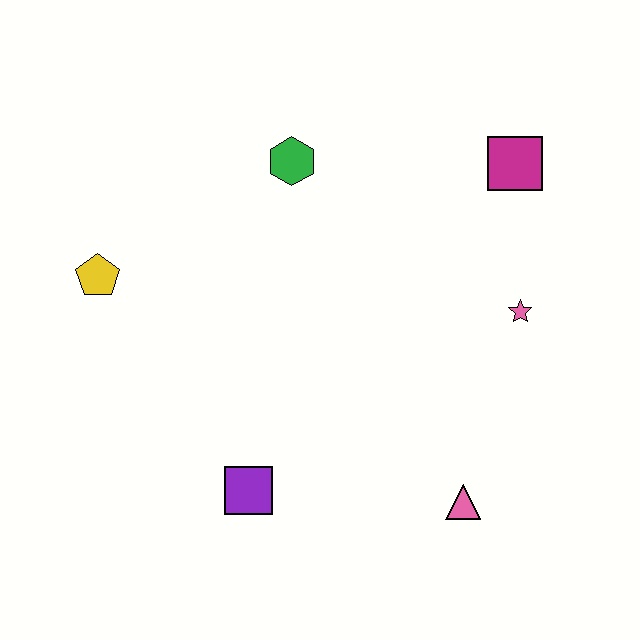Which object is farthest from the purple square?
The magenta square is farthest from the purple square.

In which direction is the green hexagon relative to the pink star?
The green hexagon is to the left of the pink star.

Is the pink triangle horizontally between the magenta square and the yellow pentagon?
Yes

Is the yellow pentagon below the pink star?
No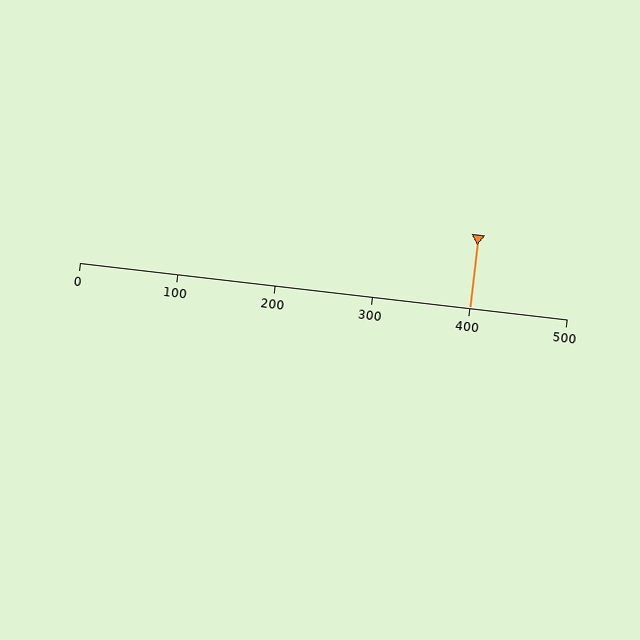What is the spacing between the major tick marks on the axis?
The major ticks are spaced 100 apart.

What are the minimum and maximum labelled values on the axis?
The axis runs from 0 to 500.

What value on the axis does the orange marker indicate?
The marker indicates approximately 400.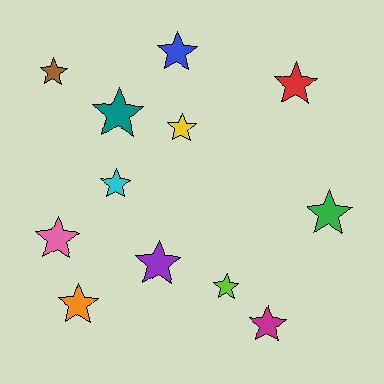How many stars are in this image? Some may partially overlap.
There are 12 stars.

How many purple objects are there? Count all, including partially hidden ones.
There is 1 purple object.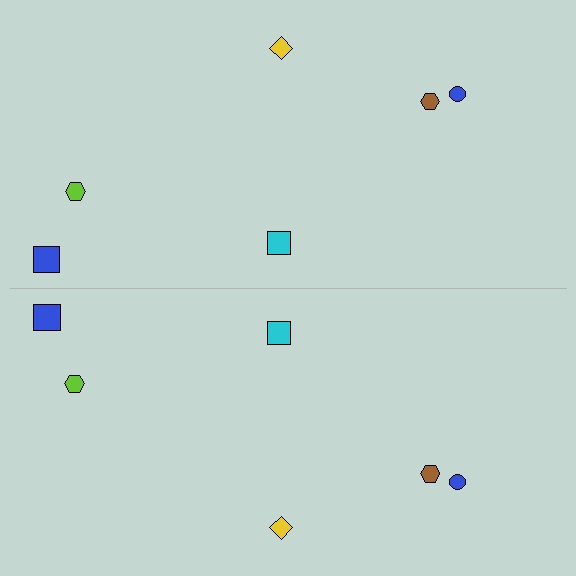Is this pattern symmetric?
Yes, this pattern has bilateral (reflection) symmetry.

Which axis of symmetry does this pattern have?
The pattern has a horizontal axis of symmetry running through the center of the image.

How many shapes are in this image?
There are 12 shapes in this image.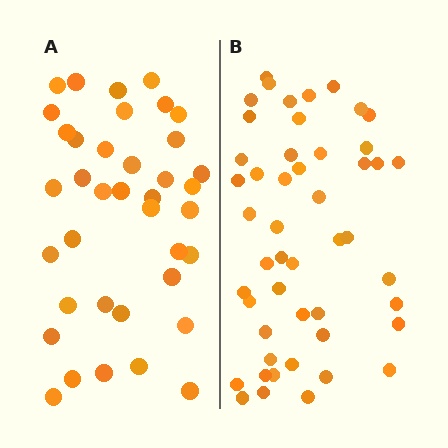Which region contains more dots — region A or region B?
Region B (the right region) has more dots.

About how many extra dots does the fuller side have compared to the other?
Region B has roughly 12 or so more dots than region A.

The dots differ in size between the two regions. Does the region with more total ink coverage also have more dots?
No. Region A has more total ink coverage because its dots are larger, but region B actually contains more individual dots. Total area can be misleading — the number of items is what matters here.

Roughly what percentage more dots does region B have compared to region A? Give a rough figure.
About 30% more.